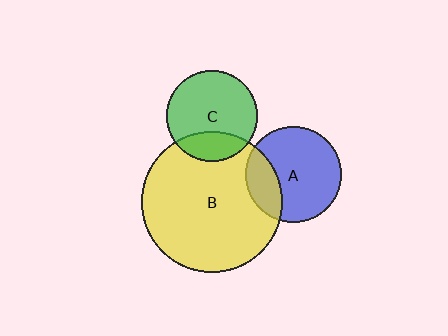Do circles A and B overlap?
Yes.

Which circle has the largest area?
Circle B (yellow).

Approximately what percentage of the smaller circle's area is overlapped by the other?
Approximately 25%.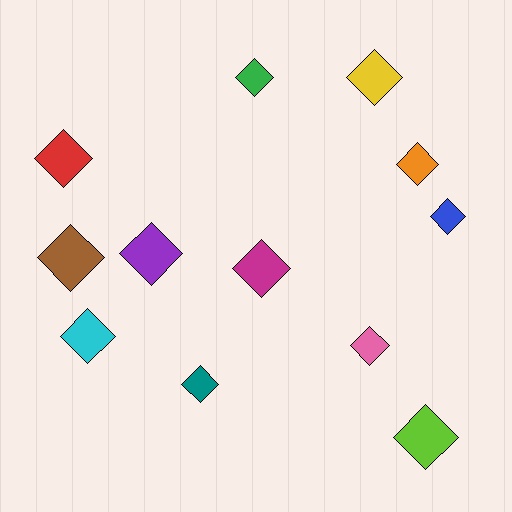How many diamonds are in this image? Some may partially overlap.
There are 12 diamonds.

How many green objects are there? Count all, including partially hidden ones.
There is 1 green object.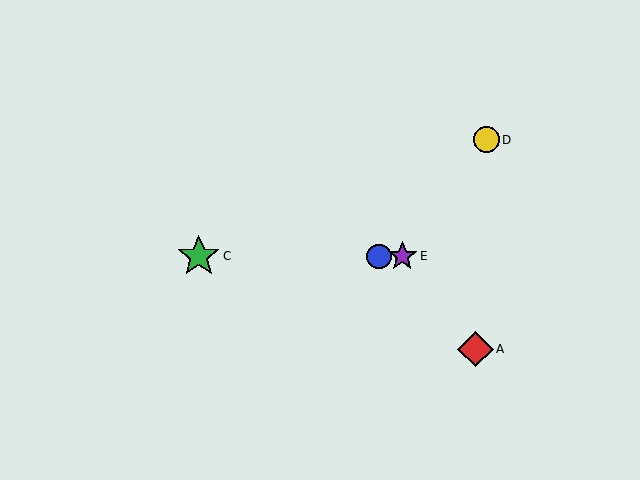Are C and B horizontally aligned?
Yes, both are at y≈256.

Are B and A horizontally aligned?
No, B is at y≈256 and A is at y≈349.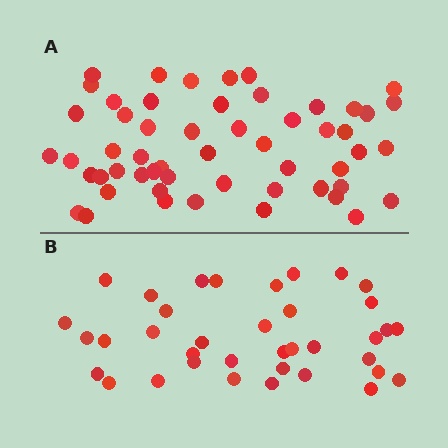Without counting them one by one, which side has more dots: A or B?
Region A (the top region) has more dots.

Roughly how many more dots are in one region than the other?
Region A has approximately 15 more dots than region B.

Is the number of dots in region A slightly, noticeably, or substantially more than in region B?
Region A has substantially more. The ratio is roughly 1.5 to 1.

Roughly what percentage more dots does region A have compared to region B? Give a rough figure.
About 45% more.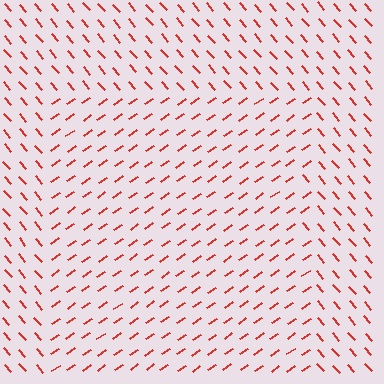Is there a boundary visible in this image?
Yes, there is a texture boundary formed by a change in line orientation.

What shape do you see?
I see a rectangle.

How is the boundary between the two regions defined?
The boundary is defined purely by a change in line orientation (approximately 84 degrees difference). All lines are the same color and thickness.